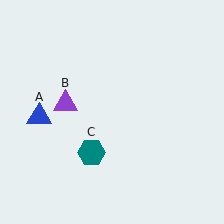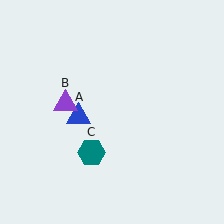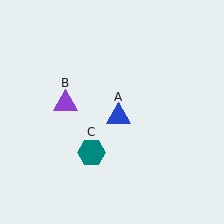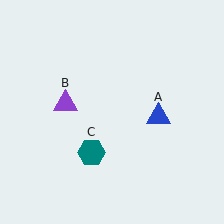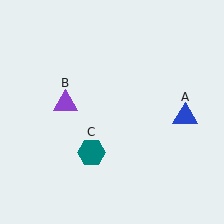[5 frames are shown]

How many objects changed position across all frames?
1 object changed position: blue triangle (object A).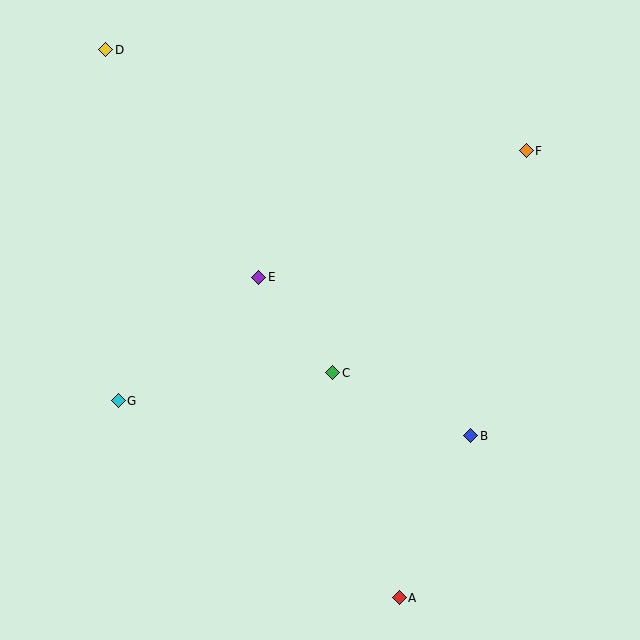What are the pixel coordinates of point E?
Point E is at (259, 277).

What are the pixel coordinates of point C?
Point C is at (333, 373).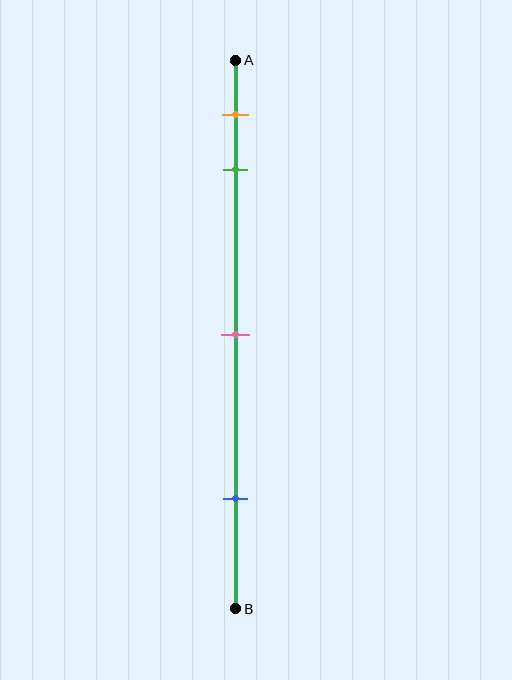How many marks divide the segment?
There are 4 marks dividing the segment.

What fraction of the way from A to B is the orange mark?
The orange mark is approximately 10% (0.1) of the way from A to B.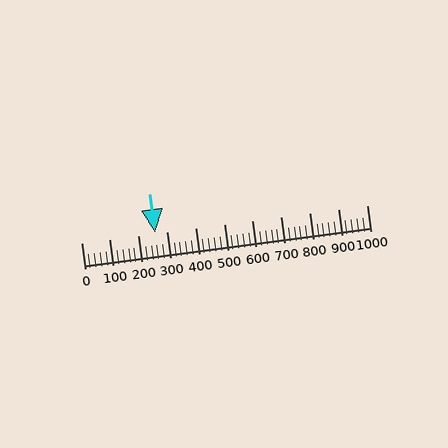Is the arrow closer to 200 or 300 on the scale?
The arrow is closer to 300.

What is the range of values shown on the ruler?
The ruler shows values from 0 to 1000.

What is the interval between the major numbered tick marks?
The major tick marks are spaced 100 units apart.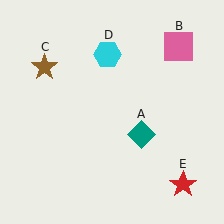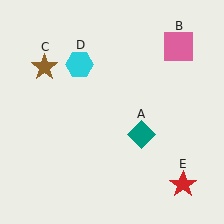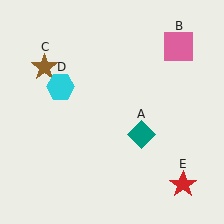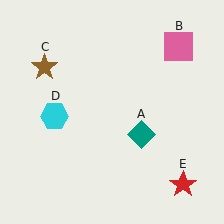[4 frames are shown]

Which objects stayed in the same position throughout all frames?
Teal diamond (object A) and pink square (object B) and brown star (object C) and red star (object E) remained stationary.